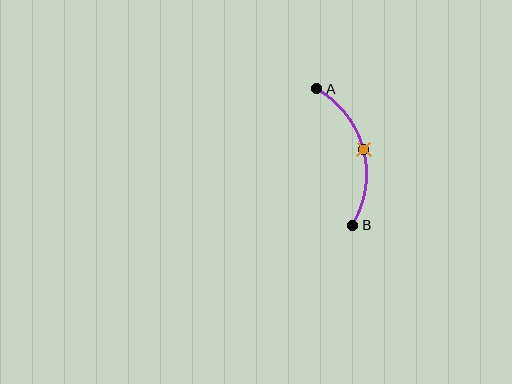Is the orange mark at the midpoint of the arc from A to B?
Yes. The orange mark lies on the arc at equal arc-length from both A and B — it is the arc midpoint.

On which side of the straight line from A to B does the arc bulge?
The arc bulges to the right of the straight line connecting A and B.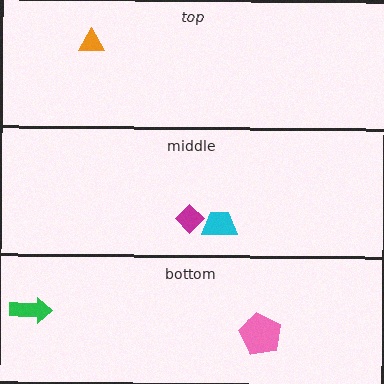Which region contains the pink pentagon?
The bottom region.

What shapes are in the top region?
The orange triangle.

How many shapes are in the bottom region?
2.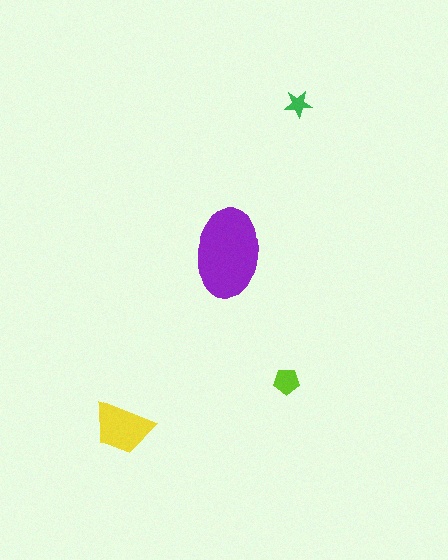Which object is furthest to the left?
The yellow trapezoid is leftmost.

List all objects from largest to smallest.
The purple ellipse, the yellow trapezoid, the lime pentagon, the green star.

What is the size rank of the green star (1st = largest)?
4th.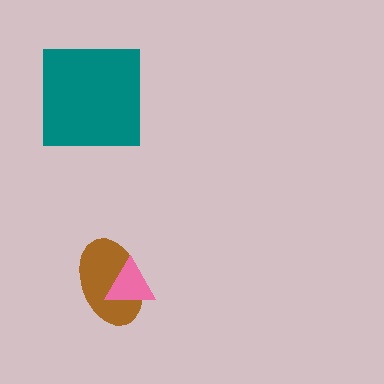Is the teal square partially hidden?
No, no other shape covers it.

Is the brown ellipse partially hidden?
Yes, it is partially covered by another shape.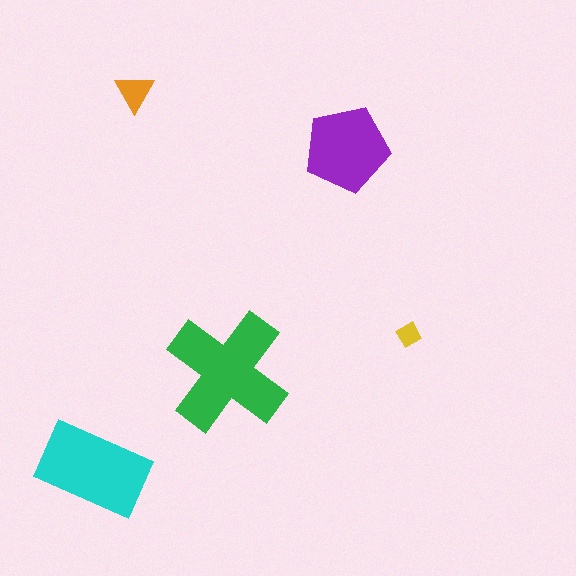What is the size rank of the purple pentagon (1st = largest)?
3rd.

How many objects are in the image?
There are 5 objects in the image.